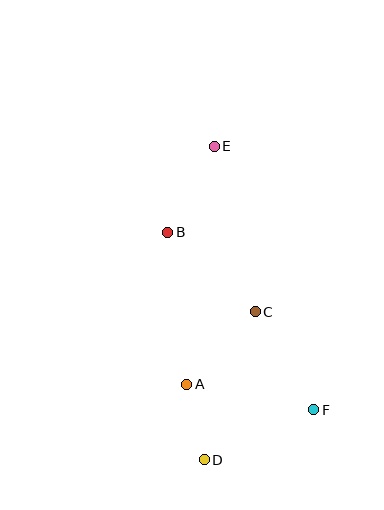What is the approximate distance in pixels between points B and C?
The distance between B and C is approximately 118 pixels.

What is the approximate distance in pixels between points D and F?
The distance between D and F is approximately 120 pixels.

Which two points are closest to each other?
Points A and D are closest to each other.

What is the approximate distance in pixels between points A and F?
The distance between A and F is approximately 129 pixels.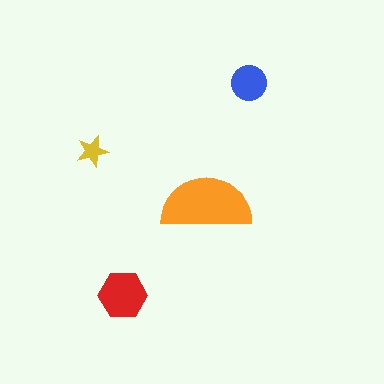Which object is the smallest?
The yellow star.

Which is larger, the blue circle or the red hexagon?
The red hexagon.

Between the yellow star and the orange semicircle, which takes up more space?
The orange semicircle.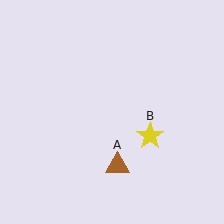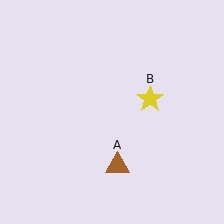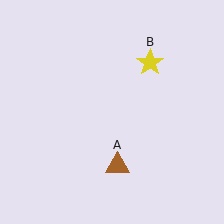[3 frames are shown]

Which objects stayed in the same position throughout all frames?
Brown triangle (object A) remained stationary.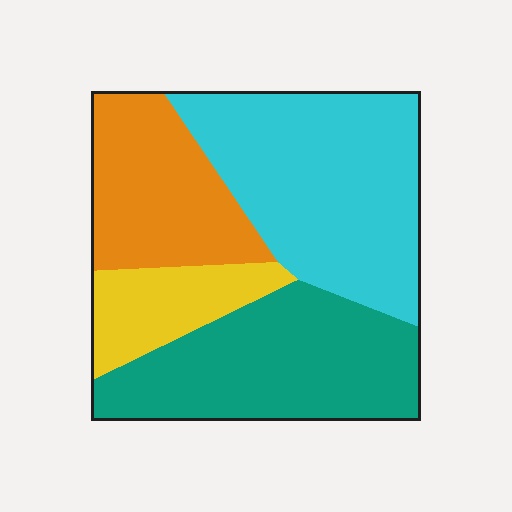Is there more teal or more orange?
Teal.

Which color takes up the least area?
Yellow, at roughly 10%.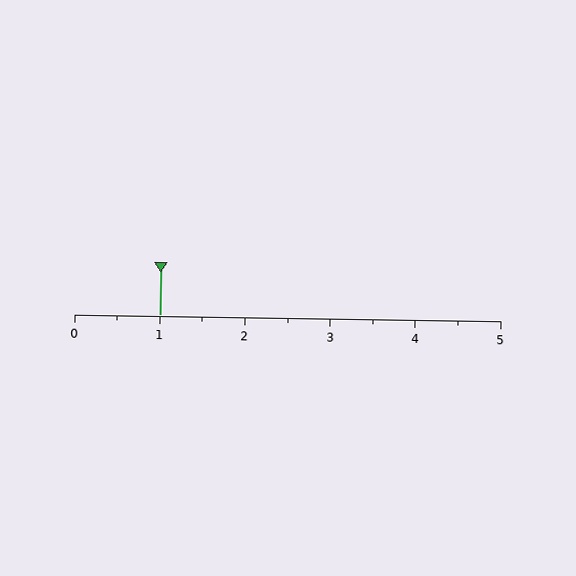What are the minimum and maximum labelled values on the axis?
The axis runs from 0 to 5.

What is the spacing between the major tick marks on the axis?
The major ticks are spaced 1 apart.